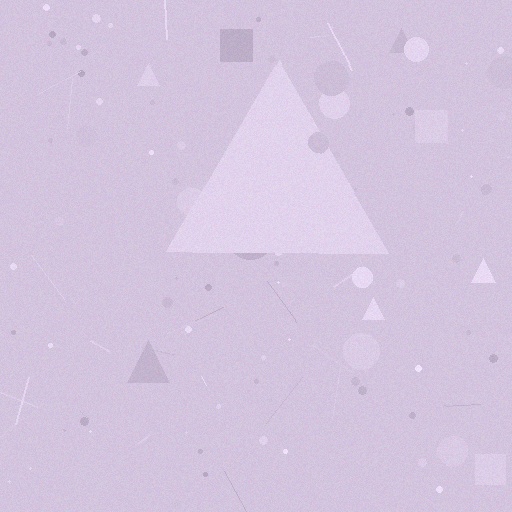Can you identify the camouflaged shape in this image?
The camouflaged shape is a triangle.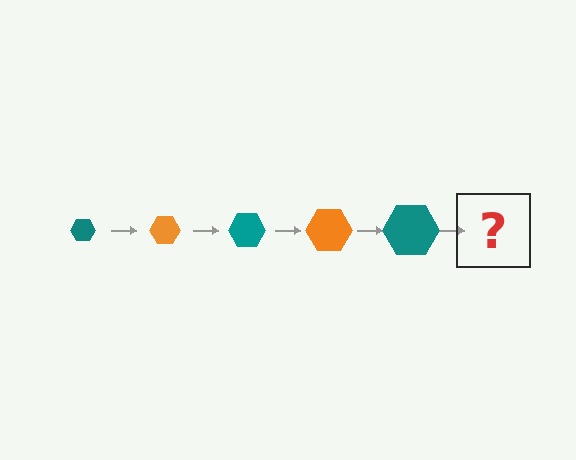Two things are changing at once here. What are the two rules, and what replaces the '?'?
The two rules are that the hexagon grows larger each step and the color cycles through teal and orange. The '?' should be an orange hexagon, larger than the previous one.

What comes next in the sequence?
The next element should be an orange hexagon, larger than the previous one.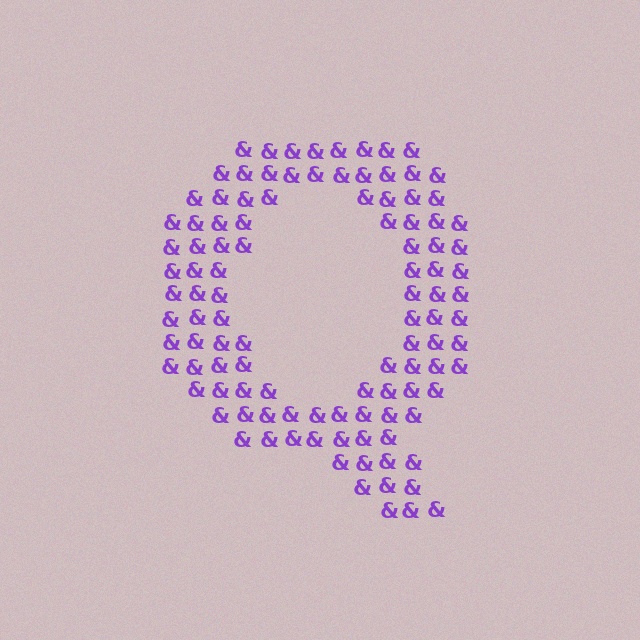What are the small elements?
The small elements are ampersands.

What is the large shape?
The large shape is the letter Q.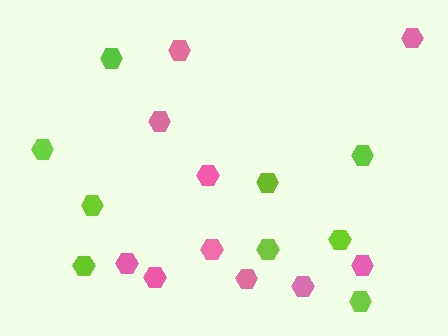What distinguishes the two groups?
There are 2 groups: one group of pink hexagons (10) and one group of lime hexagons (9).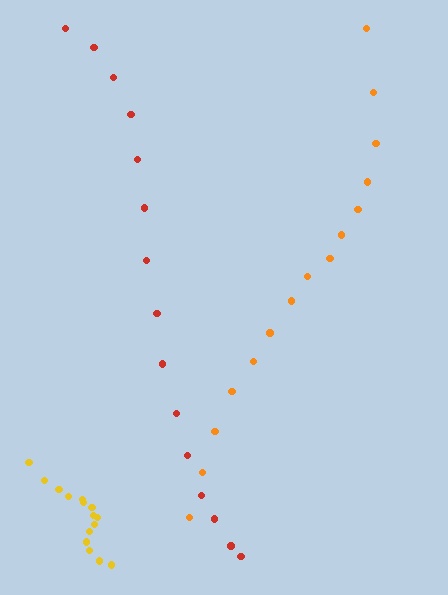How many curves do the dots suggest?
There are 3 distinct paths.